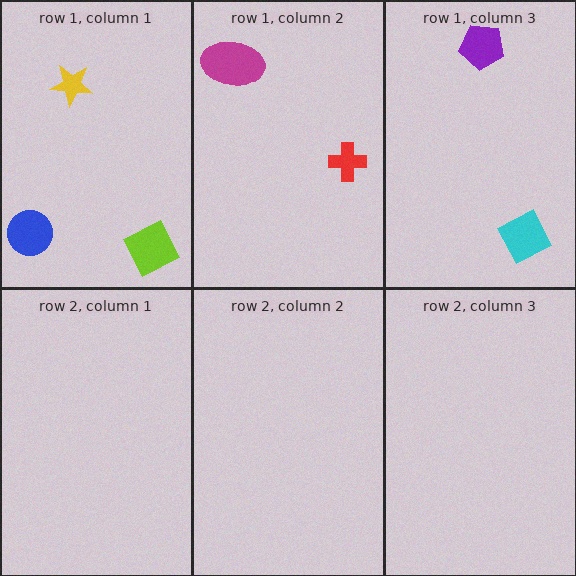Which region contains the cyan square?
The row 1, column 3 region.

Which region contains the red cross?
The row 1, column 2 region.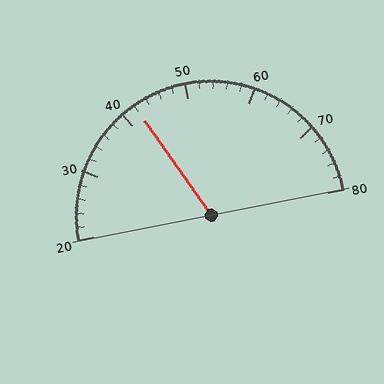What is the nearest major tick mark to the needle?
The nearest major tick mark is 40.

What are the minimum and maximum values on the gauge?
The gauge ranges from 20 to 80.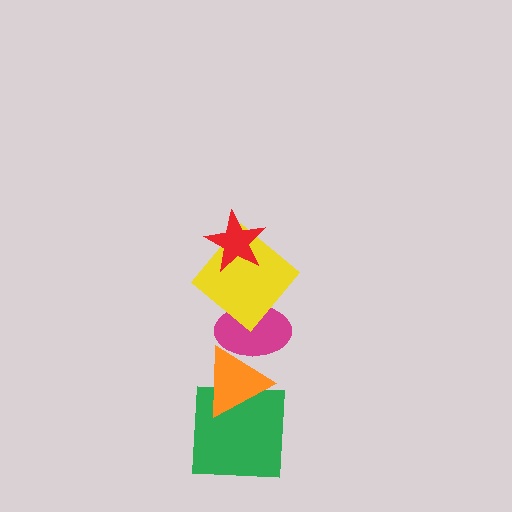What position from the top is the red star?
The red star is 1st from the top.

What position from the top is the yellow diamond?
The yellow diamond is 2nd from the top.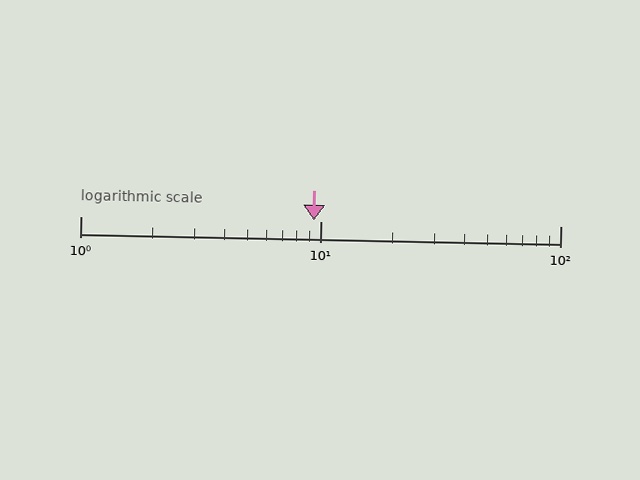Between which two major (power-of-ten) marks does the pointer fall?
The pointer is between 1 and 10.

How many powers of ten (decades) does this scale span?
The scale spans 2 decades, from 1 to 100.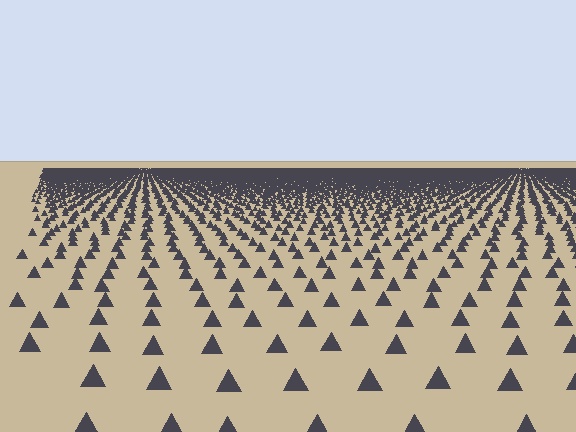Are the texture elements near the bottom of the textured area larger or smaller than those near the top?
Larger. Near the bottom, elements are closer to the viewer and appear at a bigger on-screen size.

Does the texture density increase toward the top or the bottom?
Density increases toward the top.